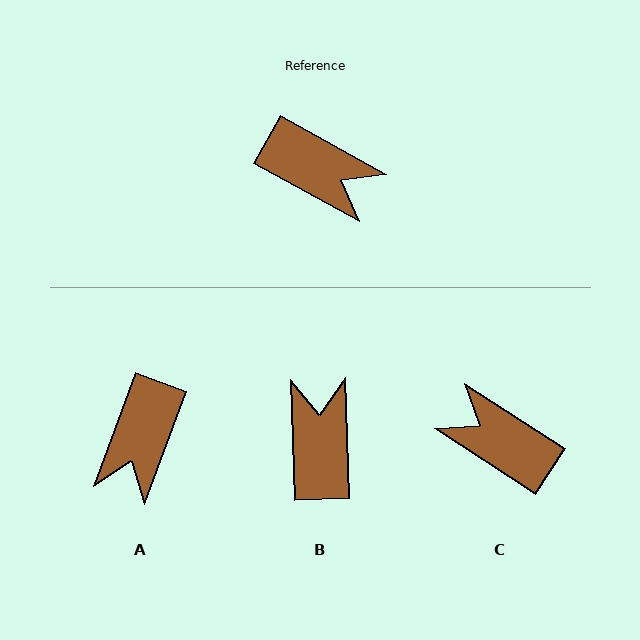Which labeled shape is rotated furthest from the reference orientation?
C, about 176 degrees away.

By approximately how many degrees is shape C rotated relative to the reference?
Approximately 176 degrees counter-clockwise.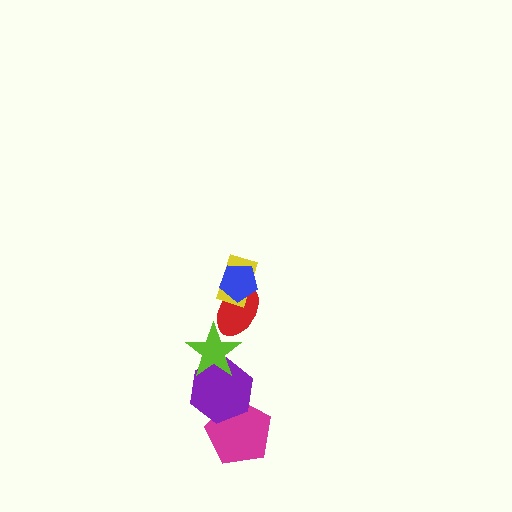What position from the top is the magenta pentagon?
The magenta pentagon is 6th from the top.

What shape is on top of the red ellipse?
The yellow rectangle is on top of the red ellipse.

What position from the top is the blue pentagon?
The blue pentagon is 1st from the top.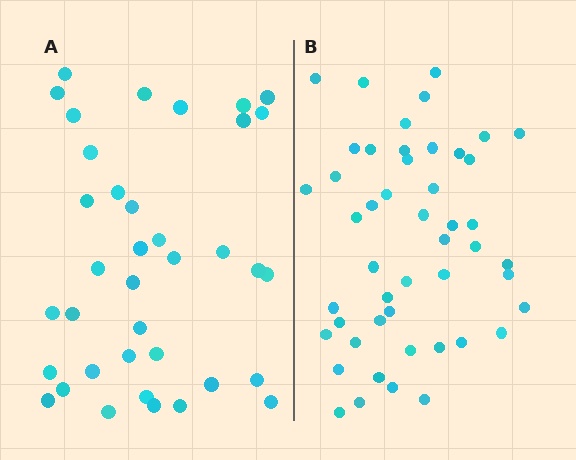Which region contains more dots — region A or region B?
Region B (the right region) has more dots.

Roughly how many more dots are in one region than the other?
Region B has roughly 12 or so more dots than region A.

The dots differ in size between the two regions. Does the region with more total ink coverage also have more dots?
No. Region A has more total ink coverage because its dots are larger, but region B actually contains more individual dots. Total area can be misleading — the number of items is what matters here.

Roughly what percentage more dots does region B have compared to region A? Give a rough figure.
About 30% more.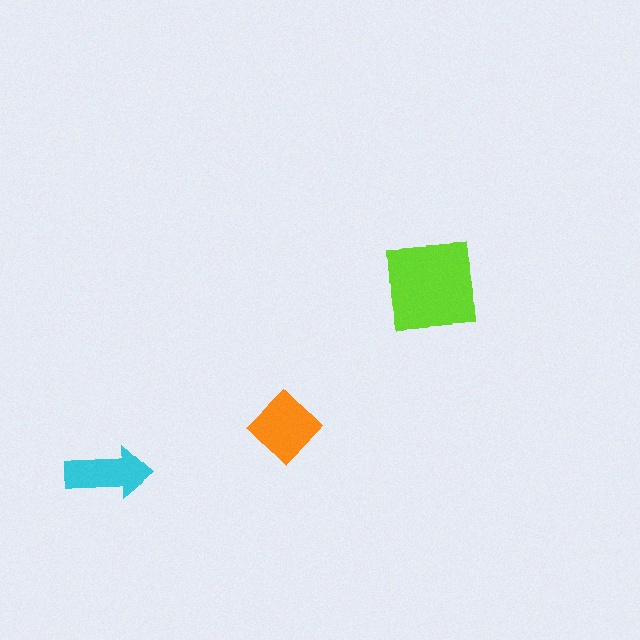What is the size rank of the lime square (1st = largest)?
1st.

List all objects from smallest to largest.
The cyan arrow, the orange diamond, the lime square.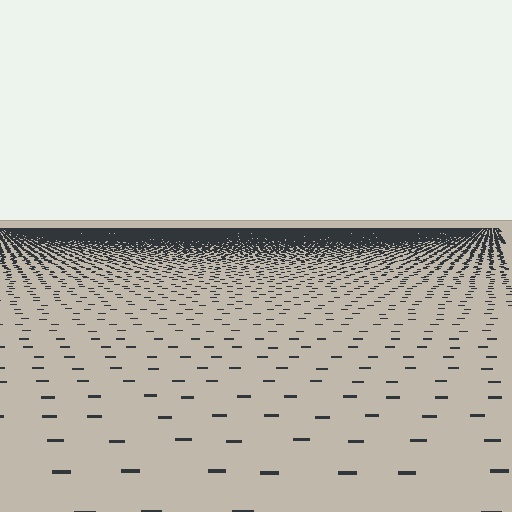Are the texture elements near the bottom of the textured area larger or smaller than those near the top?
Larger. Near the bottom, elements are closer to the viewer and appear at a bigger on-screen size.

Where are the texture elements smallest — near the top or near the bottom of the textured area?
Near the top.